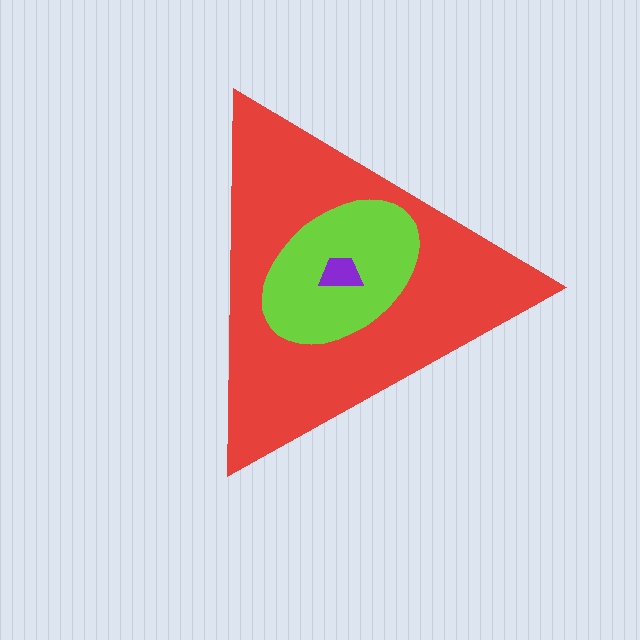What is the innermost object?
The purple trapezoid.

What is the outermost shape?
The red triangle.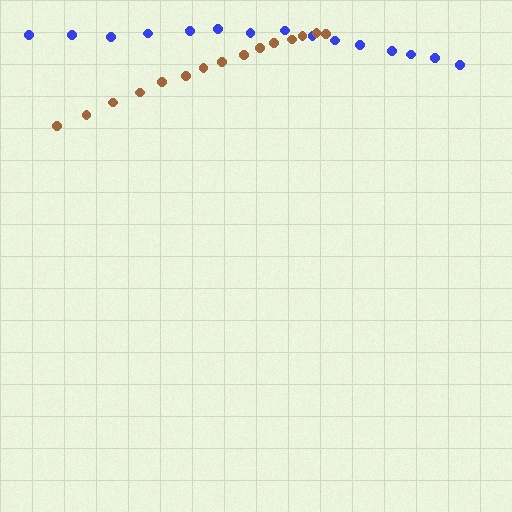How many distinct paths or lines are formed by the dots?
There are 2 distinct paths.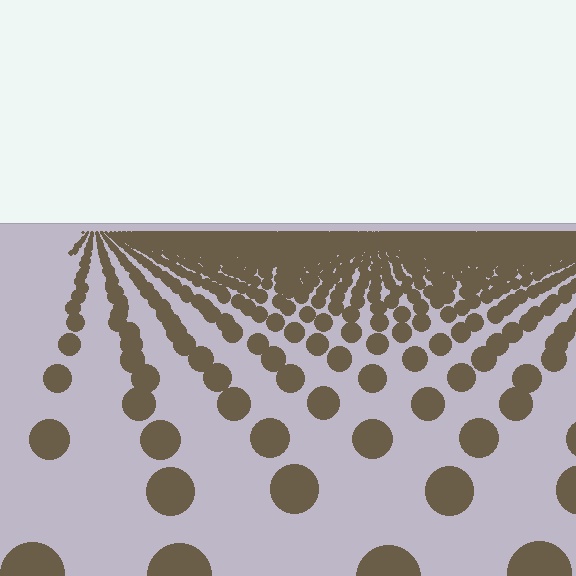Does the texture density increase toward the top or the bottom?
Density increases toward the top.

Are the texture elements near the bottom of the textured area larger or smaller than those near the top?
Larger. Near the bottom, elements are closer to the viewer and appear at a bigger on-screen size.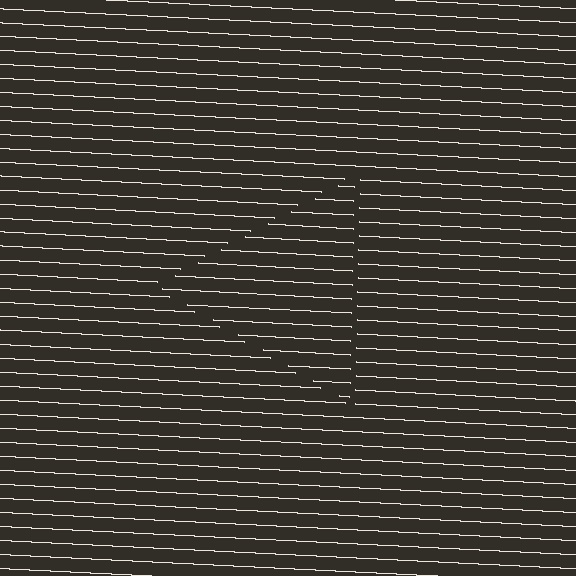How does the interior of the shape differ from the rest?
The interior of the shape contains the same grating, shifted by half a period — the contour is defined by the phase discontinuity where line-ends from the inner and outer gratings abut.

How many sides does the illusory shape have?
3 sides — the line-ends trace a triangle.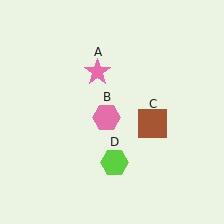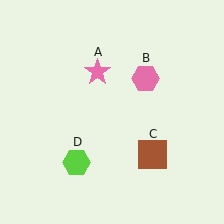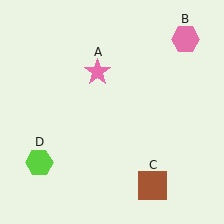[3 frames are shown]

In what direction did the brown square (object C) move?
The brown square (object C) moved down.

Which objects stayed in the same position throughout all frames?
Pink star (object A) remained stationary.